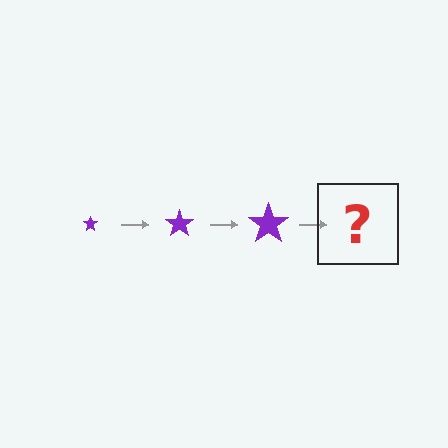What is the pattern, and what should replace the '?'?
The pattern is that the star gets progressively larger each step. The '?' should be a purple star, larger than the previous one.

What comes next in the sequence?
The next element should be a purple star, larger than the previous one.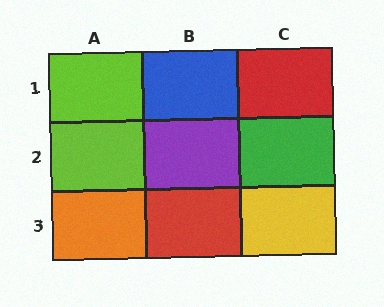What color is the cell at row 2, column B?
Purple.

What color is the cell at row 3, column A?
Orange.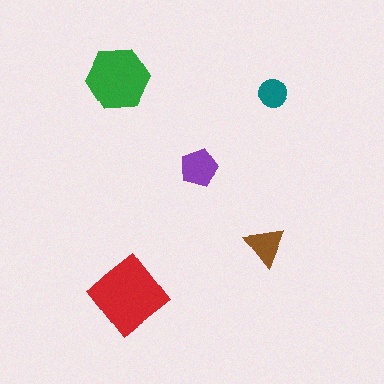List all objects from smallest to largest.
The teal circle, the brown triangle, the purple pentagon, the green hexagon, the red diamond.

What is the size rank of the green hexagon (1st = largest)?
2nd.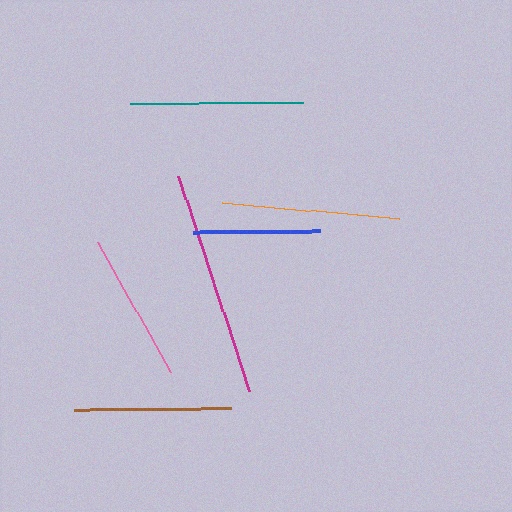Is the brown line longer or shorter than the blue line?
The brown line is longer than the blue line.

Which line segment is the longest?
The magenta line is the longest at approximately 227 pixels.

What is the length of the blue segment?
The blue segment is approximately 127 pixels long.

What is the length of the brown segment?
The brown segment is approximately 157 pixels long.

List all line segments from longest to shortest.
From longest to shortest: magenta, orange, teal, brown, pink, blue.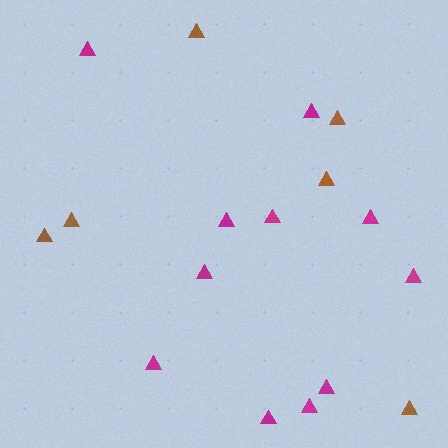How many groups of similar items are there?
There are 2 groups: one group of magenta triangles (11) and one group of brown triangles (6).